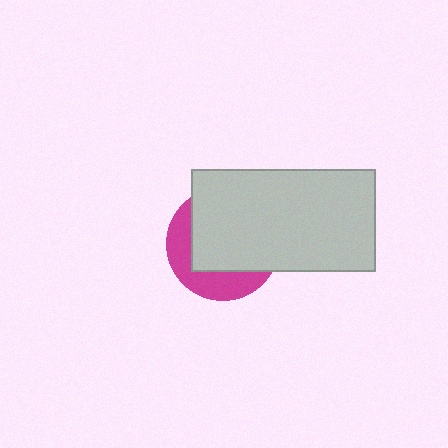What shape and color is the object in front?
The object in front is a light gray rectangle.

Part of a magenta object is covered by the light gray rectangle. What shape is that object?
It is a circle.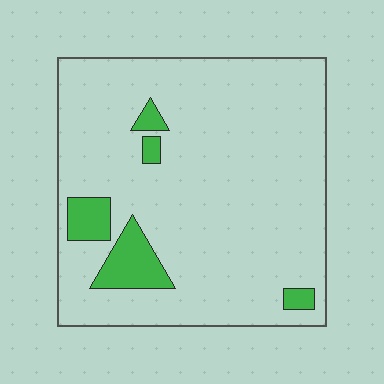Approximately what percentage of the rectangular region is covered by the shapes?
Approximately 10%.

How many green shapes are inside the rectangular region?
5.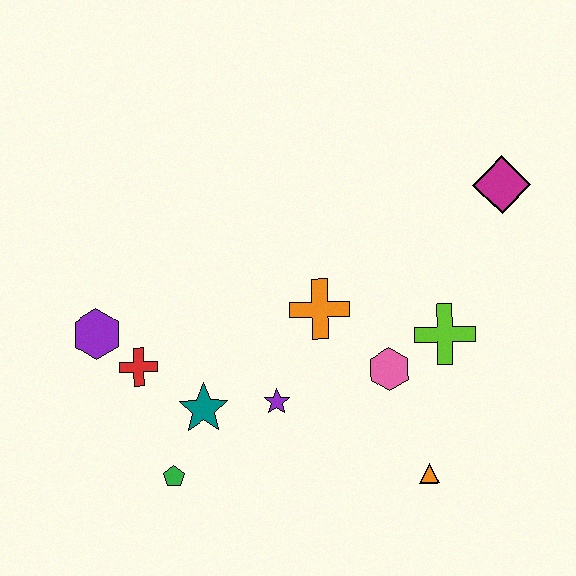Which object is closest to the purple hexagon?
The red cross is closest to the purple hexagon.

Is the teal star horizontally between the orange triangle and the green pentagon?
Yes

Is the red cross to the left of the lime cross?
Yes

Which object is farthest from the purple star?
The magenta diamond is farthest from the purple star.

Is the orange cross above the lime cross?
Yes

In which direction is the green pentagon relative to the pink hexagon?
The green pentagon is to the left of the pink hexagon.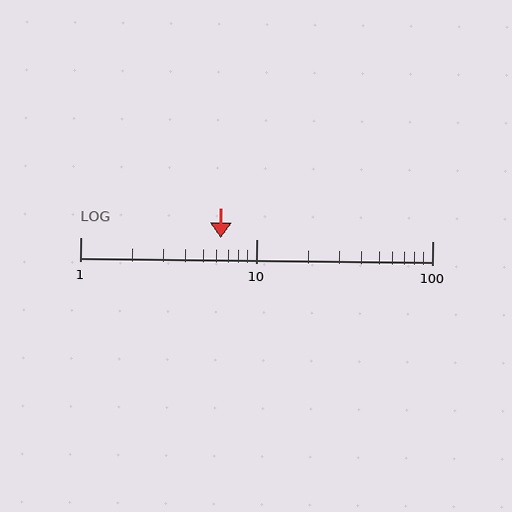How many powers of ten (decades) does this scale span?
The scale spans 2 decades, from 1 to 100.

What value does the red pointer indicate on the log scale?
The pointer indicates approximately 6.3.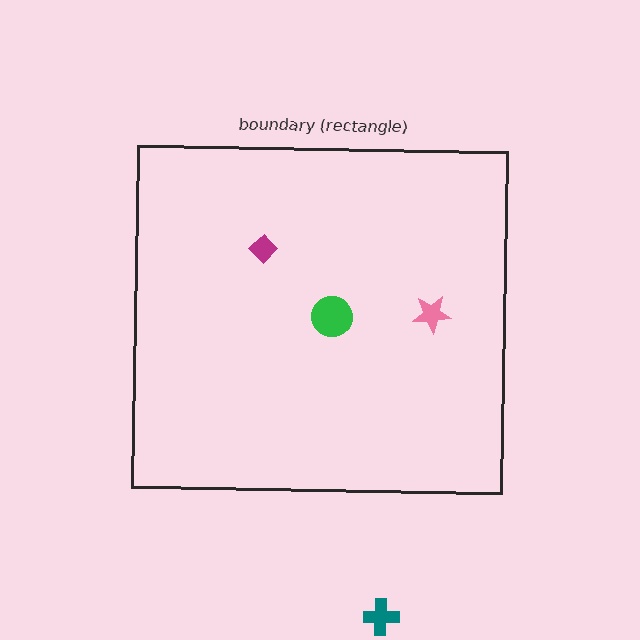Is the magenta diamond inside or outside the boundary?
Inside.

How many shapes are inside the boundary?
3 inside, 1 outside.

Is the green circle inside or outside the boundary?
Inside.